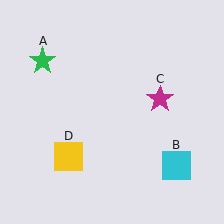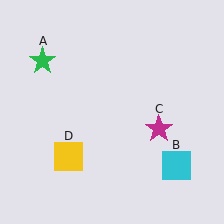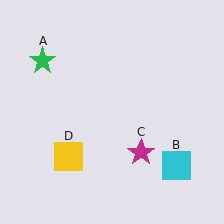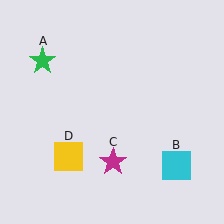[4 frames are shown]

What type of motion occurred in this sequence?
The magenta star (object C) rotated clockwise around the center of the scene.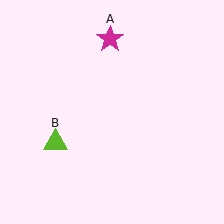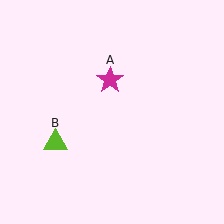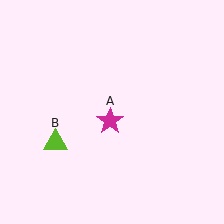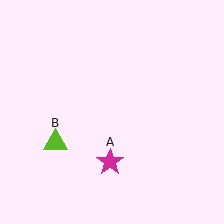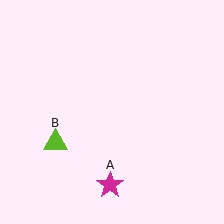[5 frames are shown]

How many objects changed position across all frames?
1 object changed position: magenta star (object A).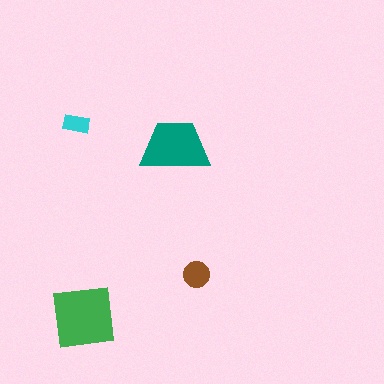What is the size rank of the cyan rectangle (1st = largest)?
4th.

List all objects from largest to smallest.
The green square, the teal trapezoid, the brown circle, the cyan rectangle.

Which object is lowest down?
The green square is bottommost.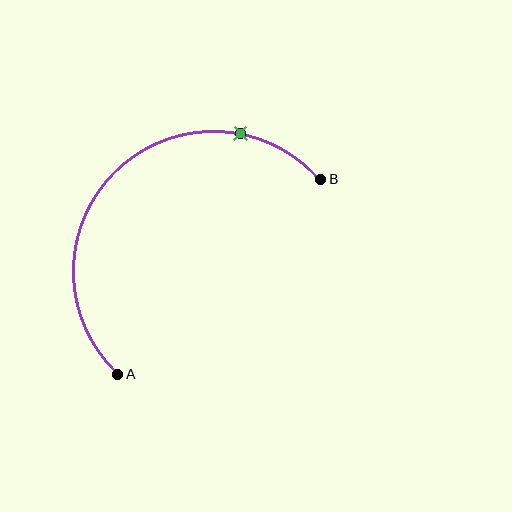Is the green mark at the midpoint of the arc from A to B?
No. The green mark lies on the arc but is closer to endpoint B. The arc midpoint would be at the point on the curve equidistant along the arc from both A and B.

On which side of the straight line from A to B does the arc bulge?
The arc bulges above and to the left of the straight line connecting A and B.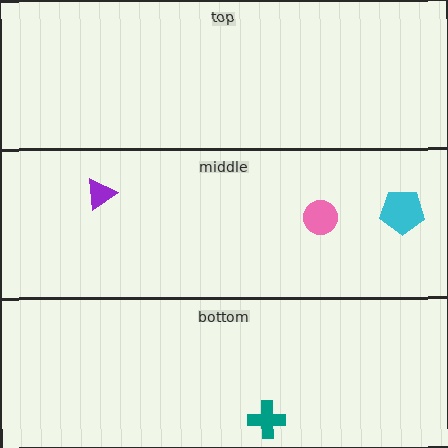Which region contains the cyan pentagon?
The middle region.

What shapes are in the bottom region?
The teal cross.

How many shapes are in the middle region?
3.